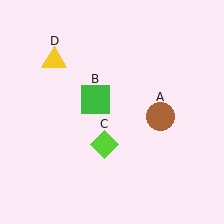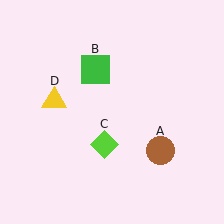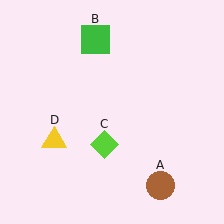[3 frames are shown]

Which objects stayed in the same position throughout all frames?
Lime diamond (object C) remained stationary.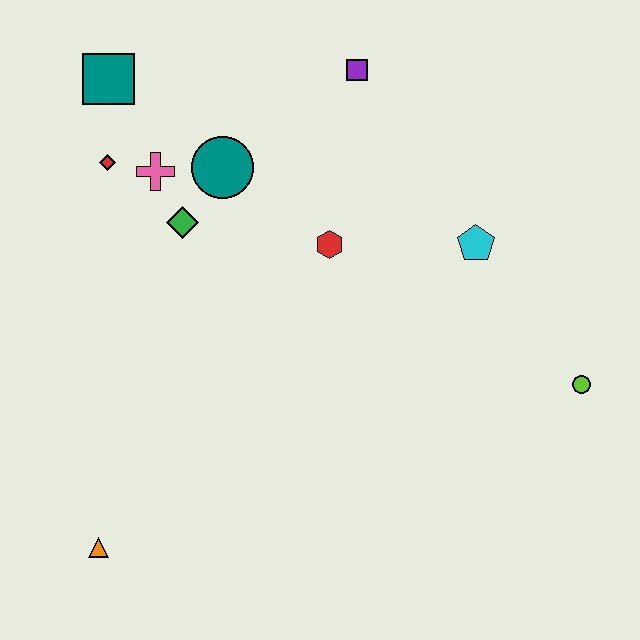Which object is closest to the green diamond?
The pink cross is closest to the green diamond.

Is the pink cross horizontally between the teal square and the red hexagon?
Yes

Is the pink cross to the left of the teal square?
No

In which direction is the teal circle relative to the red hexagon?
The teal circle is to the left of the red hexagon.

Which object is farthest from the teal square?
The lime circle is farthest from the teal square.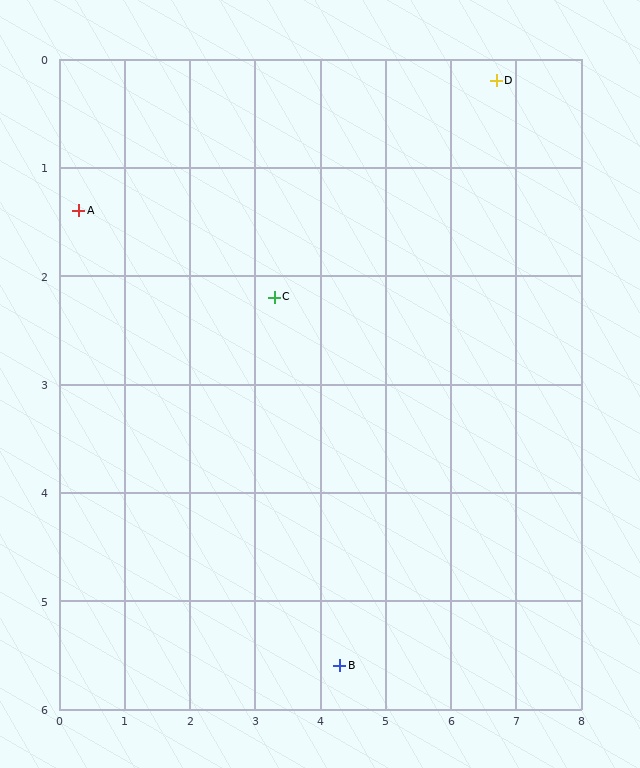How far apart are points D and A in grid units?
Points D and A are about 6.5 grid units apart.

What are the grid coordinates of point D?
Point D is at approximately (6.7, 0.2).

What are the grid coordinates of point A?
Point A is at approximately (0.3, 1.4).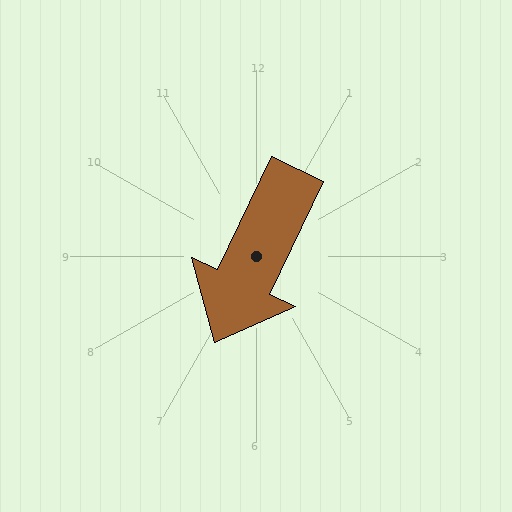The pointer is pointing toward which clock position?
Roughly 7 o'clock.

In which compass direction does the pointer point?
Southwest.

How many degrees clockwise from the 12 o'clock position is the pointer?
Approximately 205 degrees.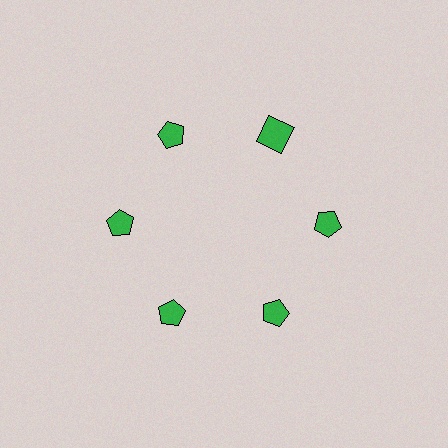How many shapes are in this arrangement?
There are 6 shapes arranged in a ring pattern.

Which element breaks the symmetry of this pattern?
The green square at roughly the 1 o'clock position breaks the symmetry. All other shapes are green pentagons.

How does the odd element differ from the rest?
It has a different shape: square instead of pentagon.